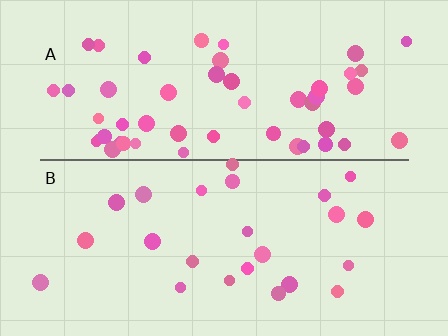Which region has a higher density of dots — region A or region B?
A (the top).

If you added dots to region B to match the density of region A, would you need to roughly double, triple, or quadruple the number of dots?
Approximately double.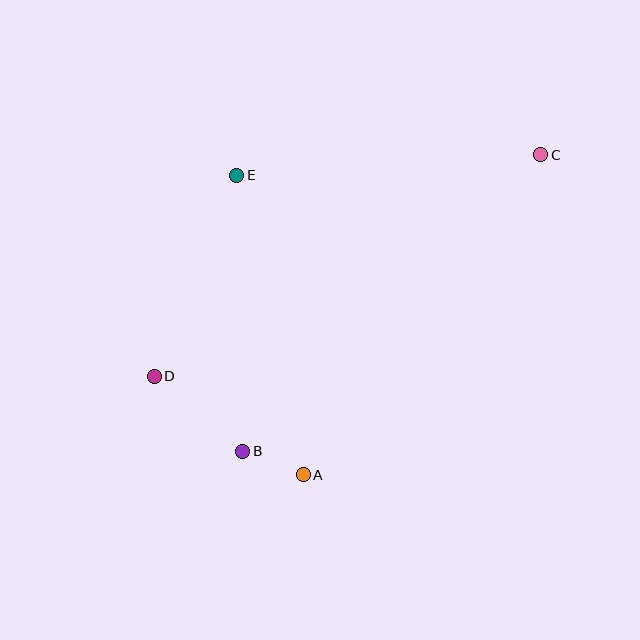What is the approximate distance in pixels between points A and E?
The distance between A and E is approximately 307 pixels.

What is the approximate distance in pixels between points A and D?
The distance between A and D is approximately 179 pixels.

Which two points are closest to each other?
Points A and B are closest to each other.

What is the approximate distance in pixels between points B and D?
The distance between B and D is approximately 116 pixels.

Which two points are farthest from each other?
Points C and D are farthest from each other.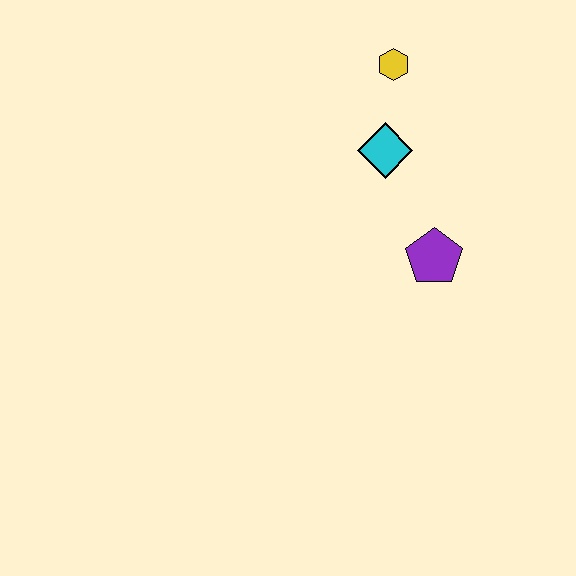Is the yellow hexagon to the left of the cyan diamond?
No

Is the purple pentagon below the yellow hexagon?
Yes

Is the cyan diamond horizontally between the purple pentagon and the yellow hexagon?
No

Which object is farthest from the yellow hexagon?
The purple pentagon is farthest from the yellow hexagon.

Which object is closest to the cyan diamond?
The yellow hexagon is closest to the cyan diamond.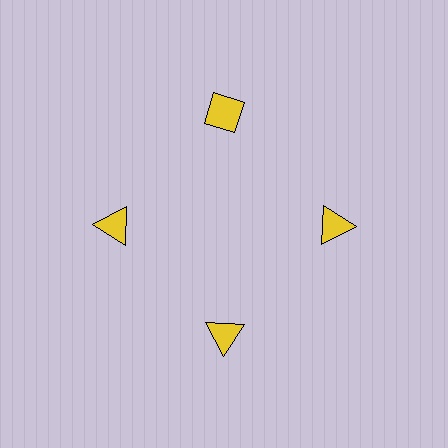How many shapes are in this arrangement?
There are 4 shapes arranged in a ring pattern.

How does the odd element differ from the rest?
It has a different shape: diamond instead of triangle.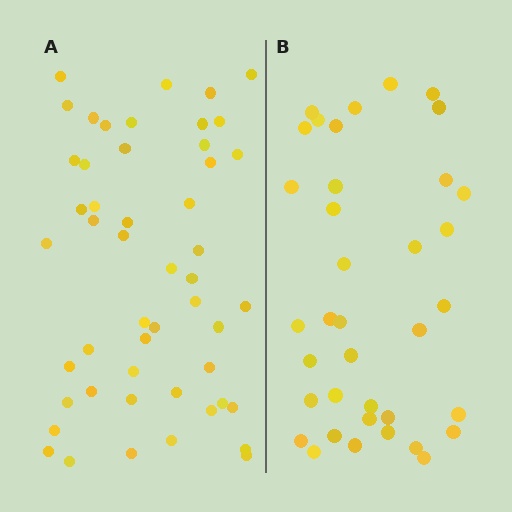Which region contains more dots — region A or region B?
Region A (the left region) has more dots.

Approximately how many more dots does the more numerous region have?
Region A has approximately 15 more dots than region B.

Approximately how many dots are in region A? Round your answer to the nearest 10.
About 50 dots.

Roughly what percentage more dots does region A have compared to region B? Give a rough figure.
About 35% more.